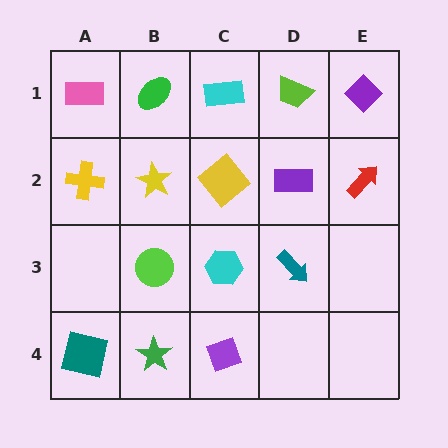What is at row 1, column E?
A purple diamond.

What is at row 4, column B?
A green star.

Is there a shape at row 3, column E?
No, that cell is empty.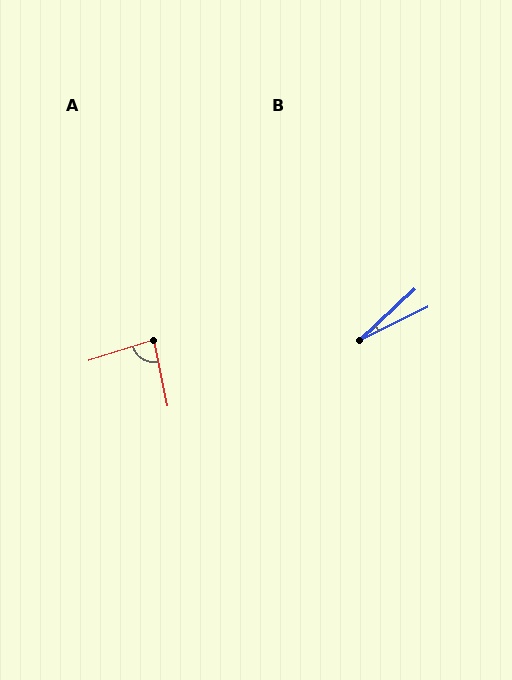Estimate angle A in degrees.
Approximately 84 degrees.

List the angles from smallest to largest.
B (17°), A (84°).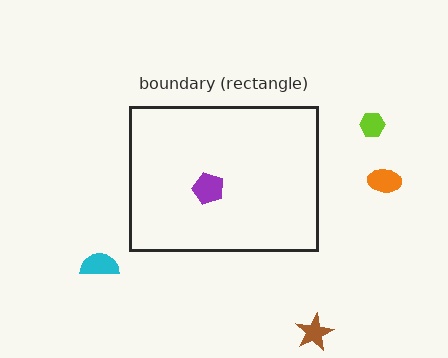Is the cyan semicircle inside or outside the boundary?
Outside.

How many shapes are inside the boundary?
1 inside, 4 outside.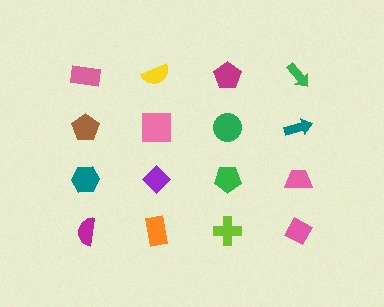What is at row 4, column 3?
A lime cross.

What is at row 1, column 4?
A green arrow.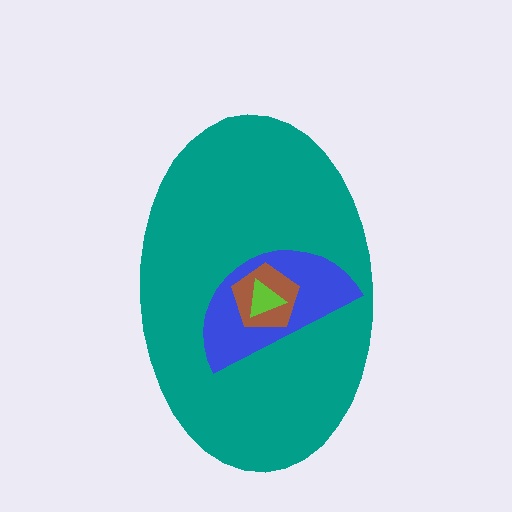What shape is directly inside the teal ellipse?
The blue semicircle.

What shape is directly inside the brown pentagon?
The lime triangle.